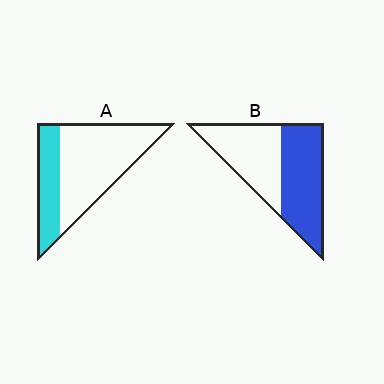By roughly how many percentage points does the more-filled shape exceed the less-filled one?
By roughly 20 percentage points (B over A).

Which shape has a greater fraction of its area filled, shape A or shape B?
Shape B.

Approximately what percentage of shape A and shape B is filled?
A is approximately 30% and B is approximately 50%.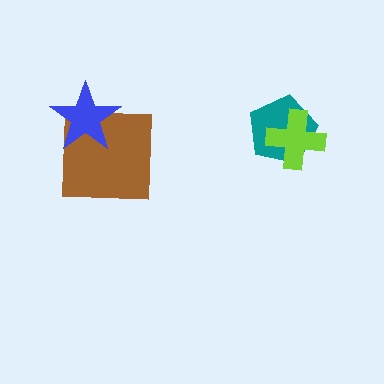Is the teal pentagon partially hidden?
Yes, it is partially covered by another shape.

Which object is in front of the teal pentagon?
The lime cross is in front of the teal pentagon.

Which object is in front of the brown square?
The blue star is in front of the brown square.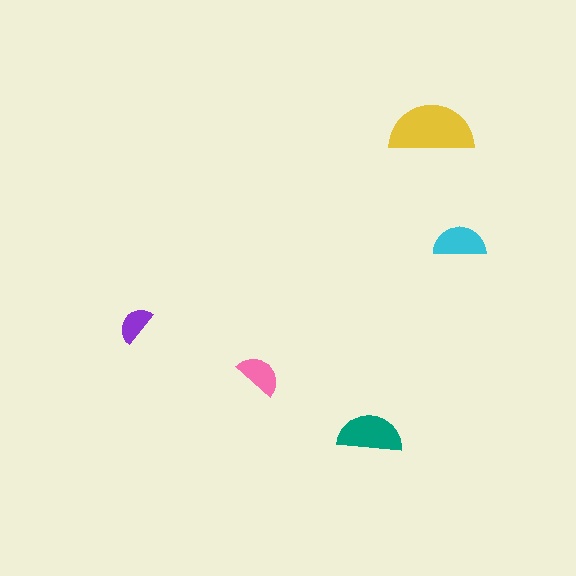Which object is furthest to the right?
The cyan semicircle is rightmost.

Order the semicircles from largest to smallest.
the yellow one, the teal one, the cyan one, the pink one, the purple one.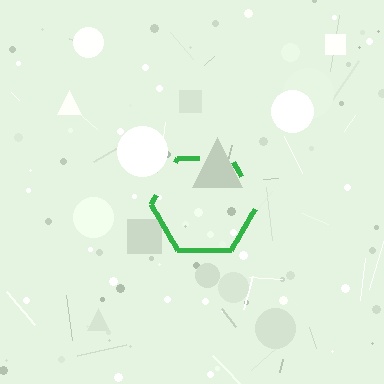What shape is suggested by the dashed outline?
The dashed outline suggests a hexagon.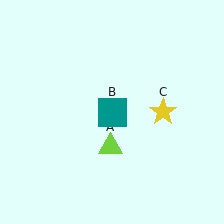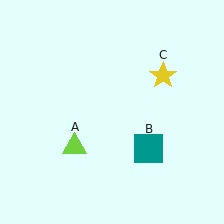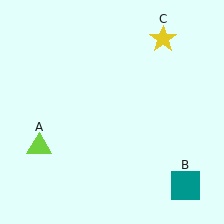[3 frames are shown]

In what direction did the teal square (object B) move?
The teal square (object B) moved down and to the right.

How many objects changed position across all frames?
3 objects changed position: lime triangle (object A), teal square (object B), yellow star (object C).